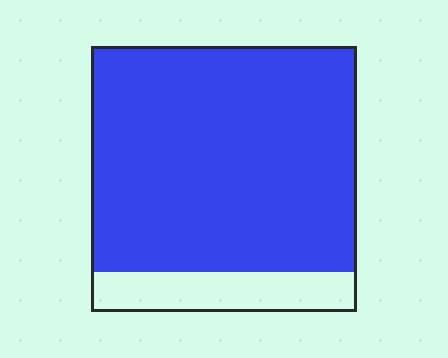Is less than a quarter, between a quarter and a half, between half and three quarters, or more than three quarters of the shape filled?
More than three quarters.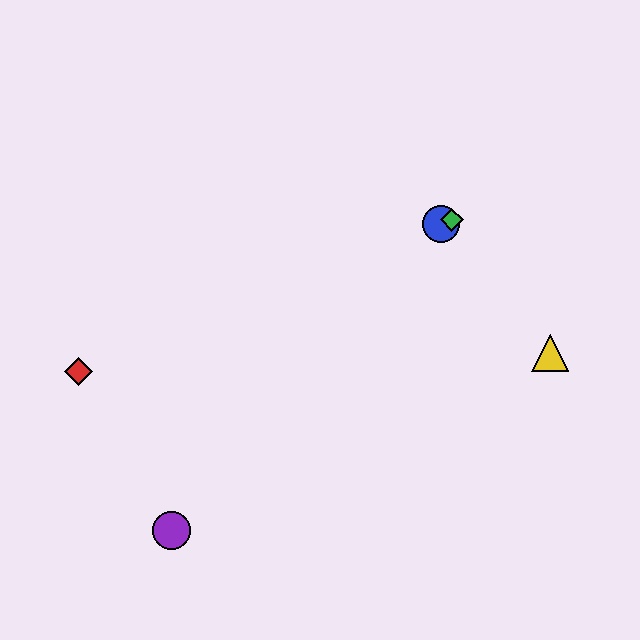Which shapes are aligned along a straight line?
The red diamond, the blue circle, the green diamond are aligned along a straight line.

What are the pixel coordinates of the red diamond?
The red diamond is at (79, 371).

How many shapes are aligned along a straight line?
3 shapes (the red diamond, the blue circle, the green diamond) are aligned along a straight line.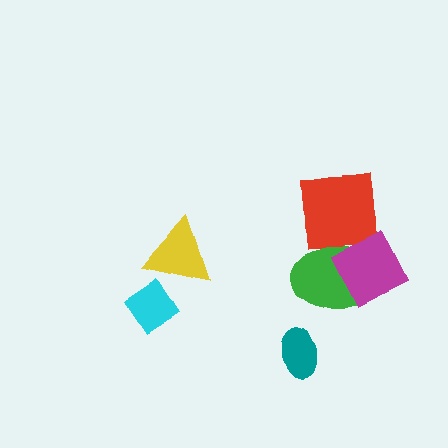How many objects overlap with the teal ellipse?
0 objects overlap with the teal ellipse.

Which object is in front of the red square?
The magenta diamond is in front of the red square.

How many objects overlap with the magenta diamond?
2 objects overlap with the magenta diamond.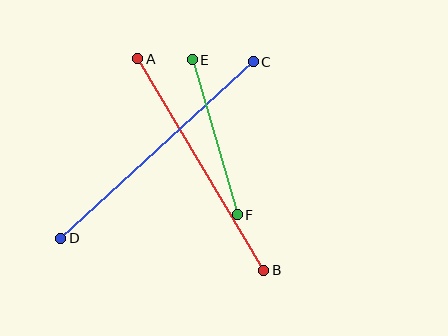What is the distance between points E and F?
The distance is approximately 161 pixels.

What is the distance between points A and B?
The distance is approximately 246 pixels.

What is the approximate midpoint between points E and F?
The midpoint is at approximately (215, 137) pixels.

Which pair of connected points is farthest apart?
Points C and D are farthest apart.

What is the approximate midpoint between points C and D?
The midpoint is at approximately (157, 150) pixels.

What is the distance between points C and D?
The distance is approximately 262 pixels.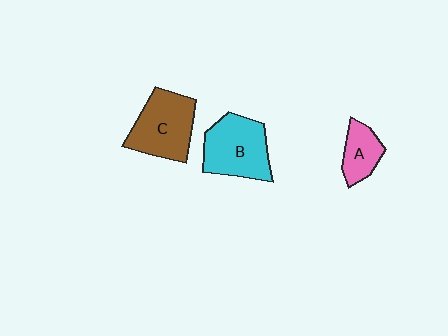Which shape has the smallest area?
Shape A (pink).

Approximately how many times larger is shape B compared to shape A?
Approximately 1.9 times.